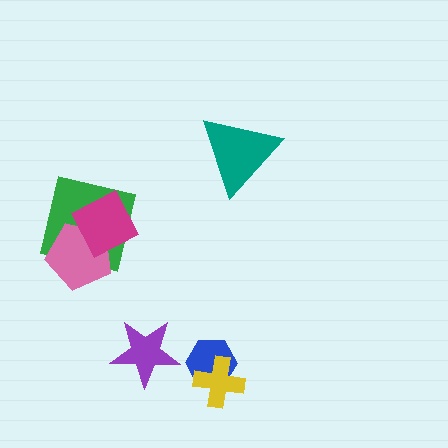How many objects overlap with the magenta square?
2 objects overlap with the magenta square.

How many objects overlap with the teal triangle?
0 objects overlap with the teal triangle.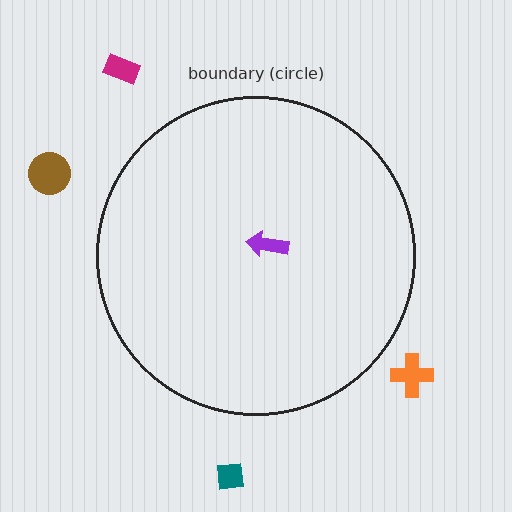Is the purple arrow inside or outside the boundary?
Inside.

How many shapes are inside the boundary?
1 inside, 4 outside.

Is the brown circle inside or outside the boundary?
Outside.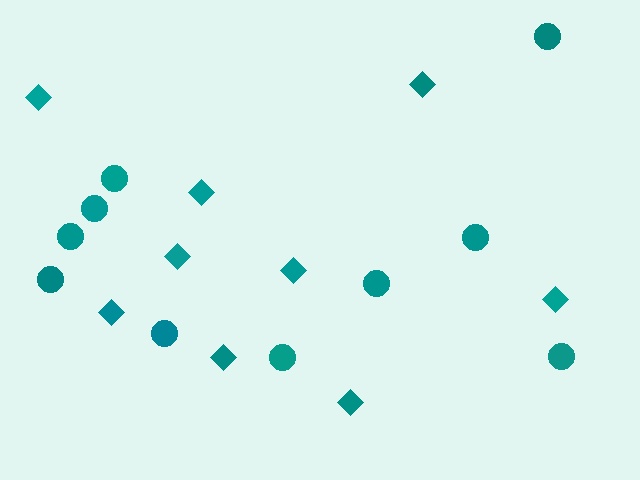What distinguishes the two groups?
There are 2 groups: one group of diamonds (9) and one group of circles (10).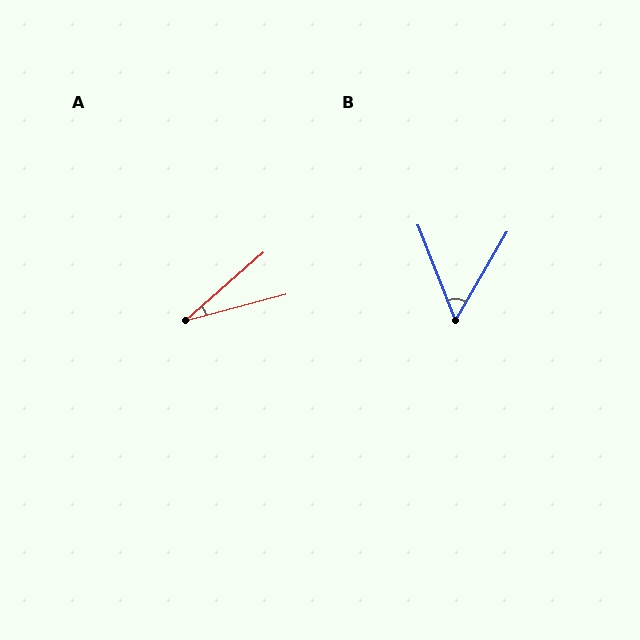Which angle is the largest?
B, at approximately 51 degrees.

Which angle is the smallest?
A, at approximately 27 degrees.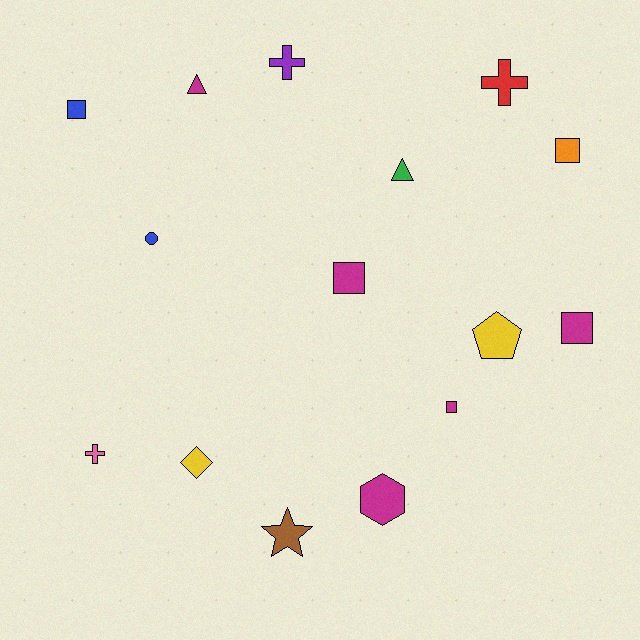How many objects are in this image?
There are 15 objects.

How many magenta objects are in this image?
There are 5 magenta objects.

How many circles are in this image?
There is 1 circle.